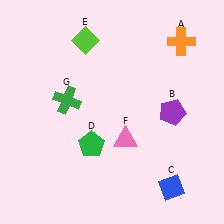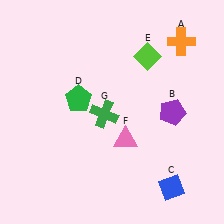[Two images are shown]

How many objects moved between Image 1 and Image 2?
3 objects moved between the two images.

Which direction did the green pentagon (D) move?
The green pentagon (D) moved up.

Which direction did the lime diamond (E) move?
The lime diamond (E) moved right.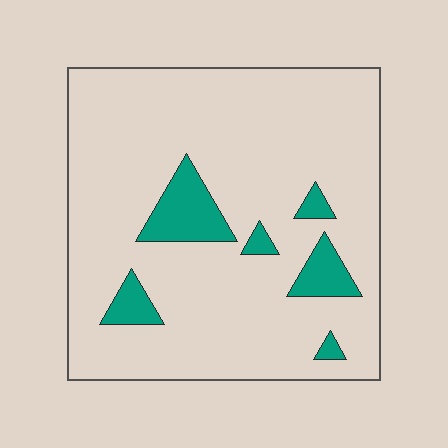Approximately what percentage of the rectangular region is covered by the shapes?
Approximately 10%.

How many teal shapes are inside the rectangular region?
6.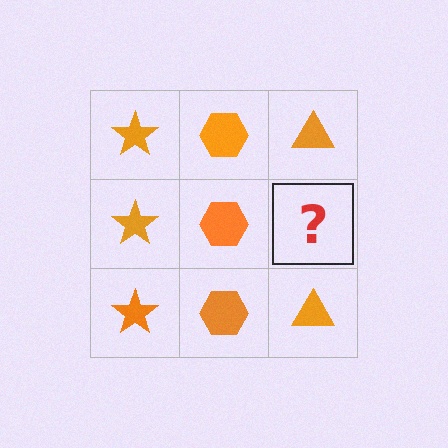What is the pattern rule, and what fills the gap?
The rule is that each column has a consistent shape. The gap should be filled with an orange triangle.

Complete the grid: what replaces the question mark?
The question mark should be replaced with an orange triangle.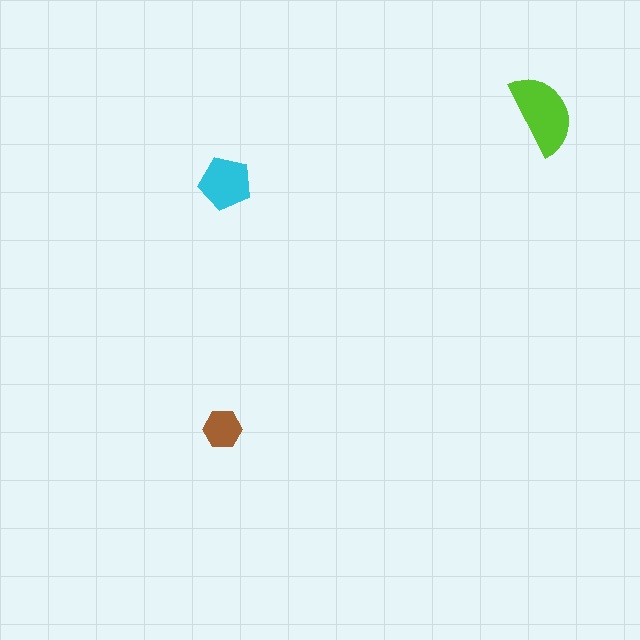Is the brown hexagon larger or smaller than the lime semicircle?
Smaller.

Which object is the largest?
The lime semicircle.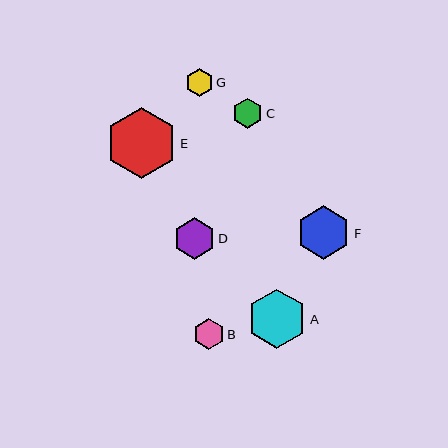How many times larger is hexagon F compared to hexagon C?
Hexagon F is approximately 1.8 times the size of hexagon C.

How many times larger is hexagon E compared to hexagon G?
Hexagon E is approximately 2.6 times the size of hexagon G.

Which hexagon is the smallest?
Hexagon G is the smallest with a size of approximately 28 pixels.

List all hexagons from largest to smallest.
From largest to smallest: E, A, F, D, B, C, G.